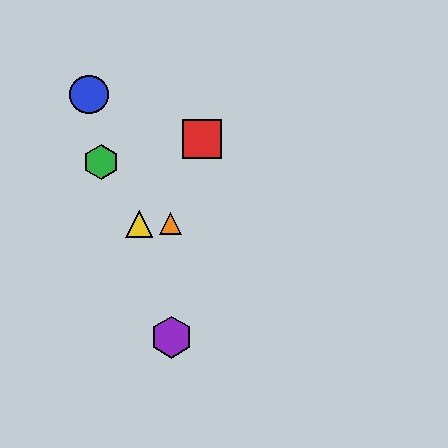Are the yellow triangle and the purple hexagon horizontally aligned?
No, the yellow triangle is at y≈224 and the purple hexagon is at y≈337.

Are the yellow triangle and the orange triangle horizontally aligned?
Yes, both are at y≈224.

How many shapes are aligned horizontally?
2 shapes (the yellow triangle, the orange triangle) are aligned horizontally.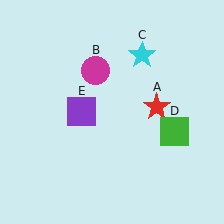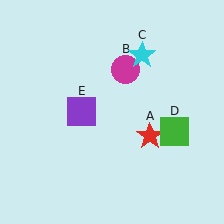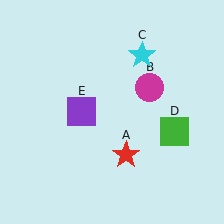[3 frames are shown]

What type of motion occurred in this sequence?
The red star (object A), magenta circle (object B) rotated clockwise around the center of the scene.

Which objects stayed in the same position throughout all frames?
Cyan star (object C) and green square (object D) and purple square (object E) remained stationary.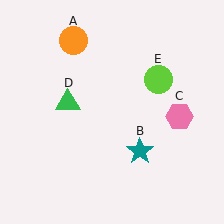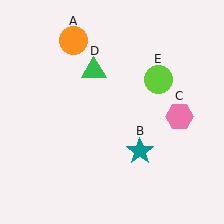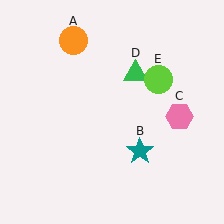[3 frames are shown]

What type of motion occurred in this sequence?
The green triangle (object D) rotated clockwise around the center of the scene.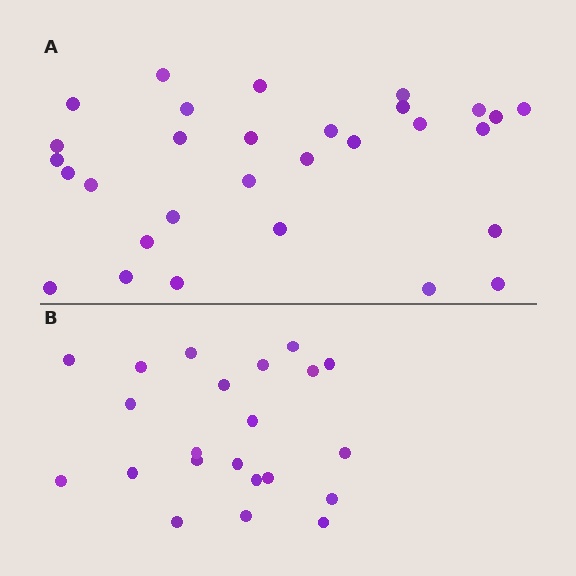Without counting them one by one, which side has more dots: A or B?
Region A (the top region) has more dots.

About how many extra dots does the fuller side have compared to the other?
Region A has roughly 8 or so more dots than region B.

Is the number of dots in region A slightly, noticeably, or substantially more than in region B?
Region A has noticeably more, but not dramatically so. The ratio is roughly 1.4 to 1.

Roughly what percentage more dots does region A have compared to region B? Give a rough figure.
About 35% more.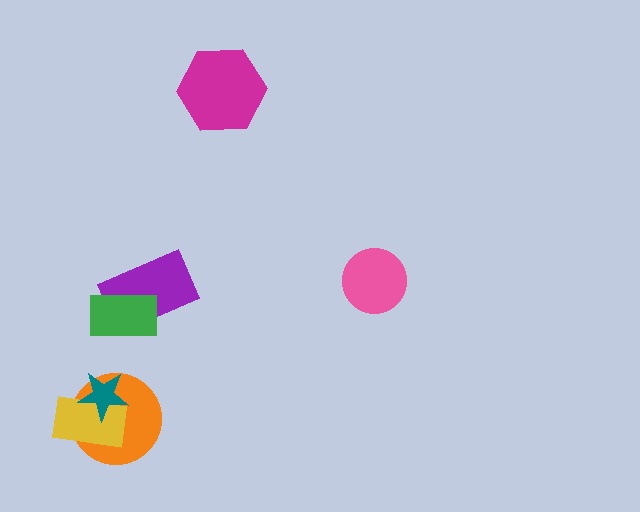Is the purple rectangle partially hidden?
Yes, it is partially covered by another shape.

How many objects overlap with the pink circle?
0 objects overlap with the pink circle.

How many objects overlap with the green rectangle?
1 object overlaps with the green rectangle.